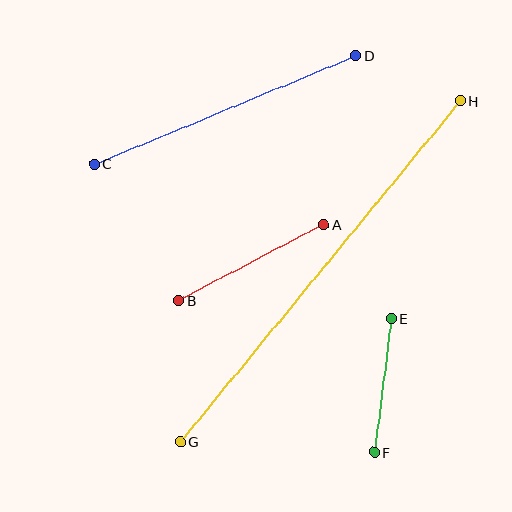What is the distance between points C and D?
The distance is approximately 283 pixels.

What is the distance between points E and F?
The distance is approximately 135 pixels.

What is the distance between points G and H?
The distance is approximately 441 pixels.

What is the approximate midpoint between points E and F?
The midpoint is at approximately (383, 386) pixels.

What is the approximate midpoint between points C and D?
The midpoint is at approximately (225, 110) pixels.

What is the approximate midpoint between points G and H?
The midpoint is at approximately (320, 271) pixels.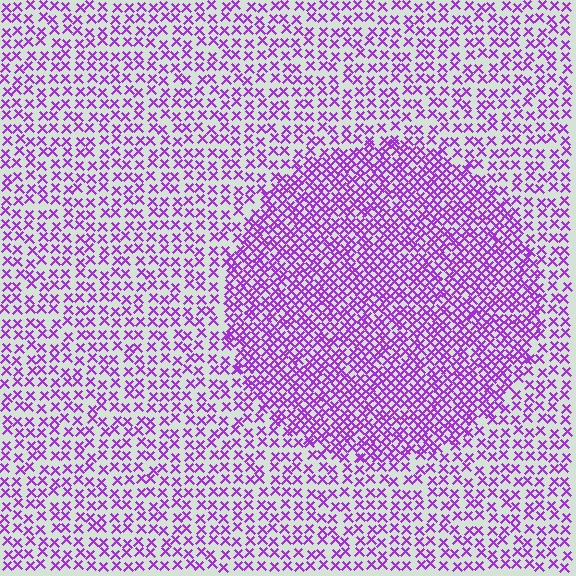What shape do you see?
I see a circle.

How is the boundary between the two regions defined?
The boundary is defined by a change in element density (approximately 2.0x ratio). All elements are the same color, size, and shape.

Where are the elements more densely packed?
The elements are more densely packed inside the circle boundary.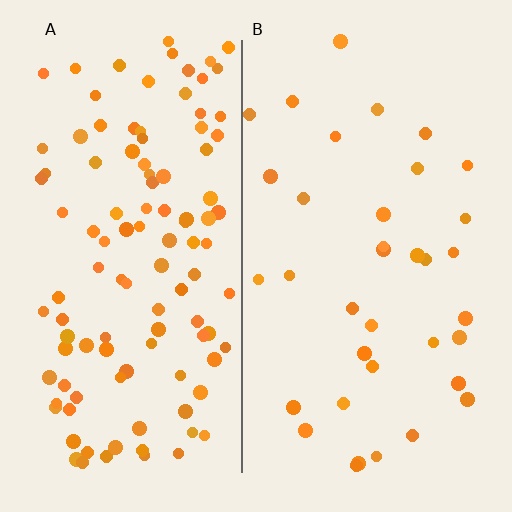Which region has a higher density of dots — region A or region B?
A (the left).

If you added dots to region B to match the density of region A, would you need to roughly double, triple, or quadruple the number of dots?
Approximately triple.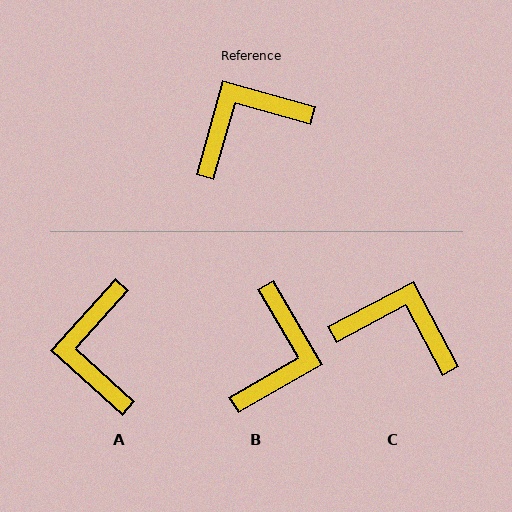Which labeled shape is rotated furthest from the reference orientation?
B, about 135 degrees away.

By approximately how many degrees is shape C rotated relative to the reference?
Approximately 47 degrees clockwise.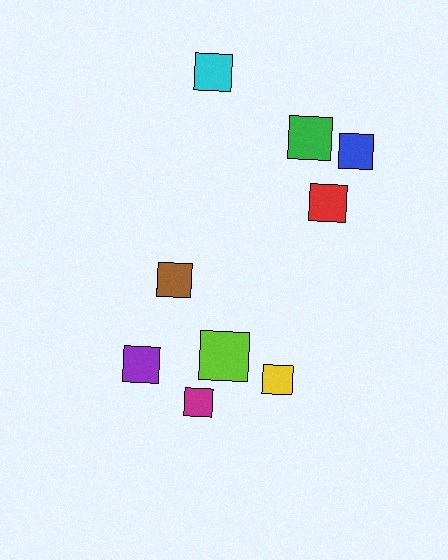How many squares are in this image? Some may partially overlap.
There are 9 squares.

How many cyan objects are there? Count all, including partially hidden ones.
There is 1 cyan object.